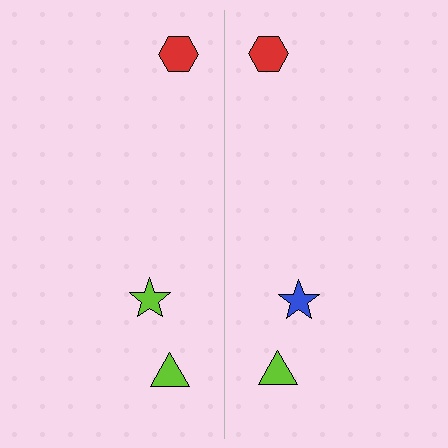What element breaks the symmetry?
The blue star on the right side breaks the symmetry — its mirror counterpart is lime.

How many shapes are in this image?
There are 6 shapes in this image.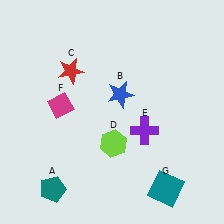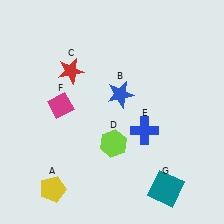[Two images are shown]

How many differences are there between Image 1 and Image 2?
There are 2 differences between the two images.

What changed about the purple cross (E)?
In Image 1, E is purple. In Image 2, it changed to blue.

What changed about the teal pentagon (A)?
In Image 1, A is teal. In Image 2, it changed to yellow.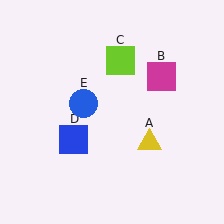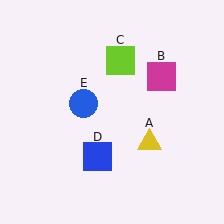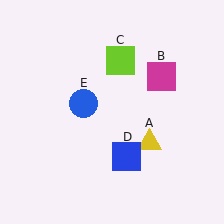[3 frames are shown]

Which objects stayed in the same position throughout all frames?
Yellow triangle (object A) and magenta square (object B) and lime square (object C) and blue circle (object E) remained stationary.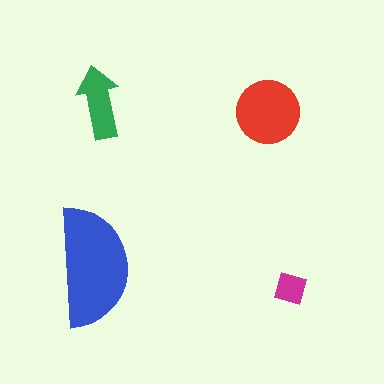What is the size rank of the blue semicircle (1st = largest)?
1st.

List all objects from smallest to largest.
The magenta diamond, the green arrow, the red circle, the blue semicircle.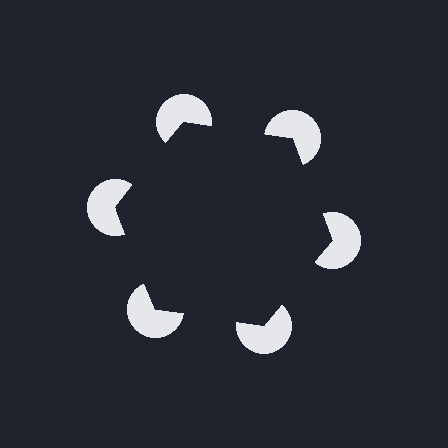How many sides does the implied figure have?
6 sides.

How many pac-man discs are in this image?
There are 6 — one at each vertex of the illusory hexagon.